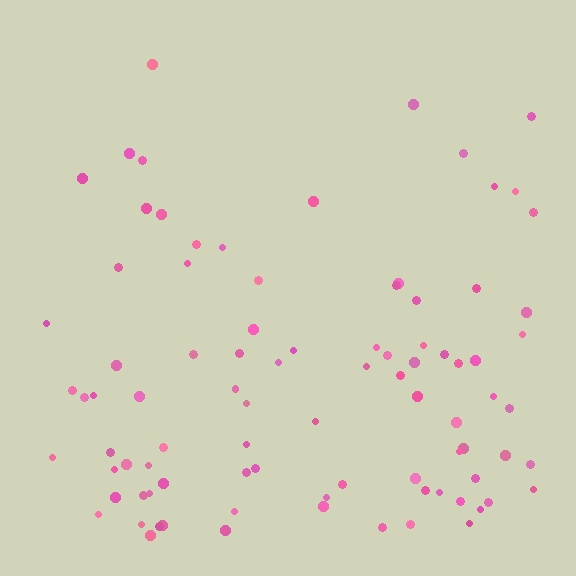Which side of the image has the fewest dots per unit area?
The top.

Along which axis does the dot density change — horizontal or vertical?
Vertical.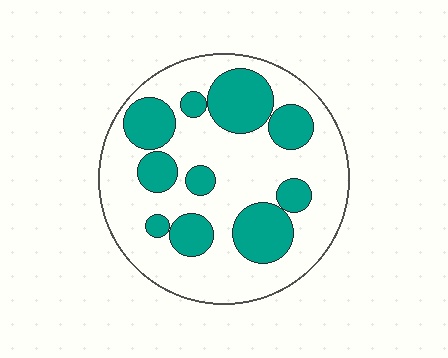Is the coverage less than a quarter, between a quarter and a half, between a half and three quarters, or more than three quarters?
Between a quarter and a half.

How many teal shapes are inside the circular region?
10.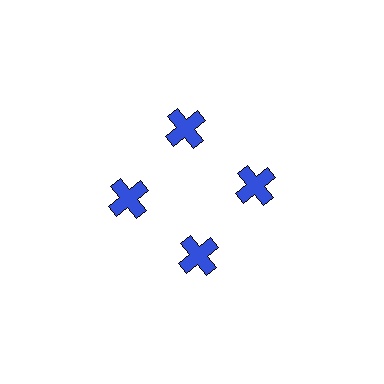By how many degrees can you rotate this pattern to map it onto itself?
The pattern maps onto itself every 90 degrees of rotation.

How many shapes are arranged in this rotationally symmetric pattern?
There are 4 shapes, arranged in 4 groups of 1.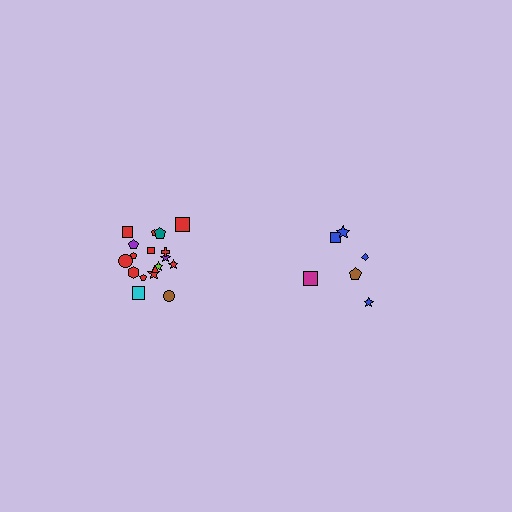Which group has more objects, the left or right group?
The left group.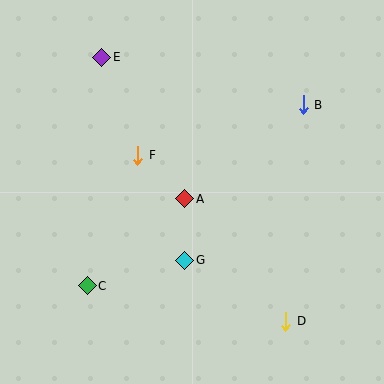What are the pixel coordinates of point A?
Point A is at (185, 199).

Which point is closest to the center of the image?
Point A at (185, 199) is closest to the center.